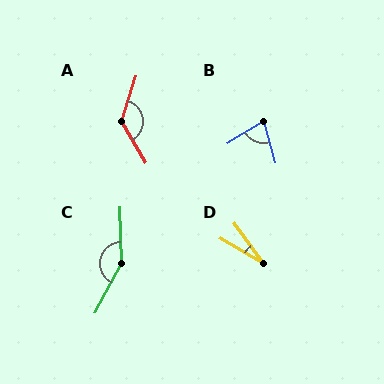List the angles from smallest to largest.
D (24°), B (74°), A (131°), C (151°).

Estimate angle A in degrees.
Approximately 131 degrees.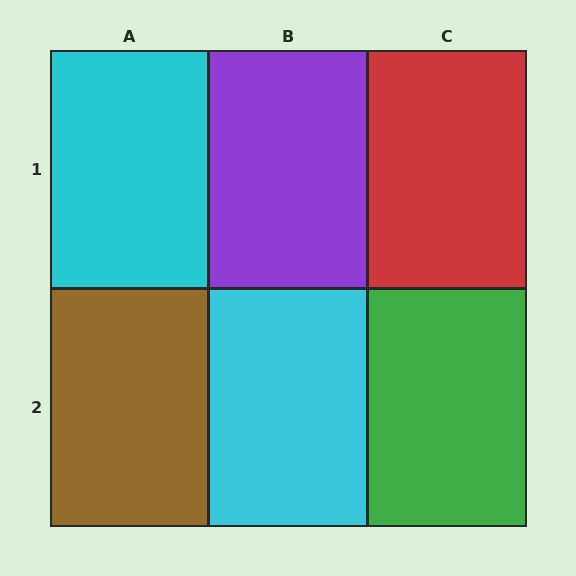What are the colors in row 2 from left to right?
Brown, cyan, green.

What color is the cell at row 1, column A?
Cyan.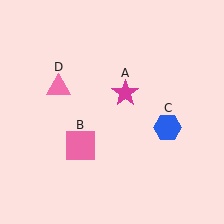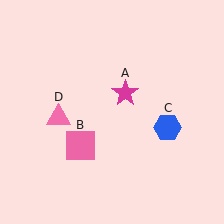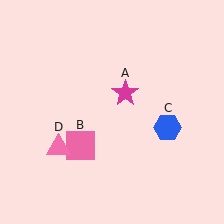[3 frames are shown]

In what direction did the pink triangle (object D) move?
The pink triangle (object D) moved down.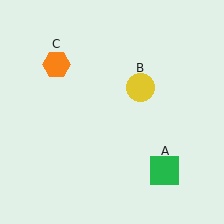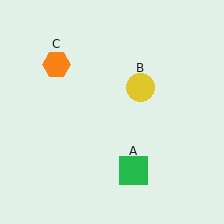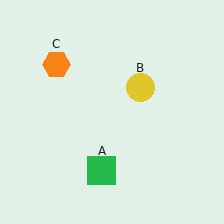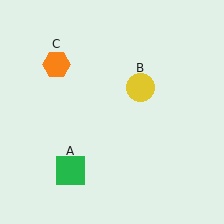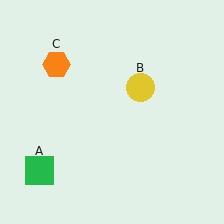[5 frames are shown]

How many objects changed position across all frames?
1 object changed position: green square (object A).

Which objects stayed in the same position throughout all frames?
Yellow circle (object B) and orange hexagon (object C) remained stationary.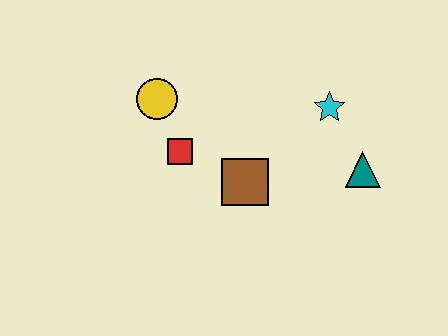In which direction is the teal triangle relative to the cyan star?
The teal triangle is below the cyan star.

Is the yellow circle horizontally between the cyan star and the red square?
No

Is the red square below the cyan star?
Yes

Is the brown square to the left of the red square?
No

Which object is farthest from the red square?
The teal triangle is farthest from the red square.